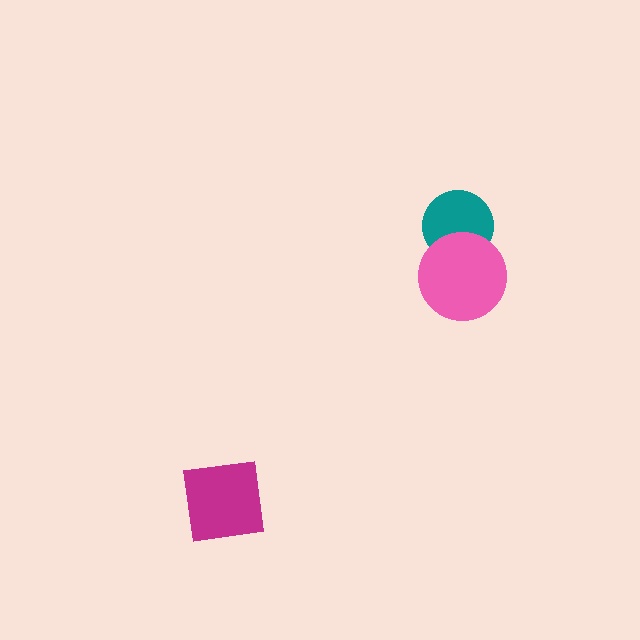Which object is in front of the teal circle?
The pink circle is in front of the teal circle.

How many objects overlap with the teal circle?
1 object overlaps with the teal circle.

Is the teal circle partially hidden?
Yes, it is partially covered by another shape.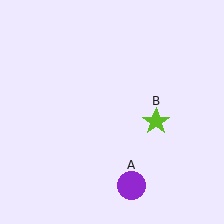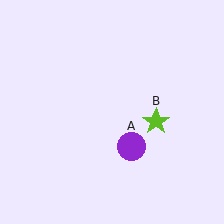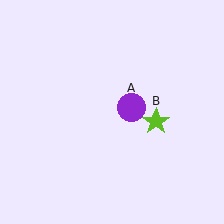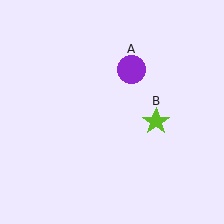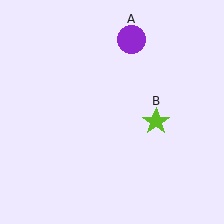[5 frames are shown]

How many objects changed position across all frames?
1 object changed position: purple circle (object A).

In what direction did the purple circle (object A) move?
The purple circle (object A) moved up.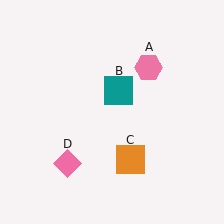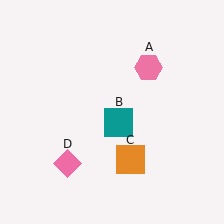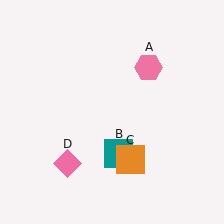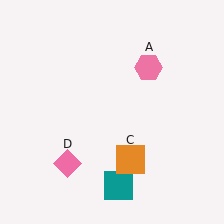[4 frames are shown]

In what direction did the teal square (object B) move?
The teal square (object B) moved down.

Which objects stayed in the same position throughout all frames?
Pink hexagon (object A) and orange square (object C) and pink diamond (object D) remained stationary.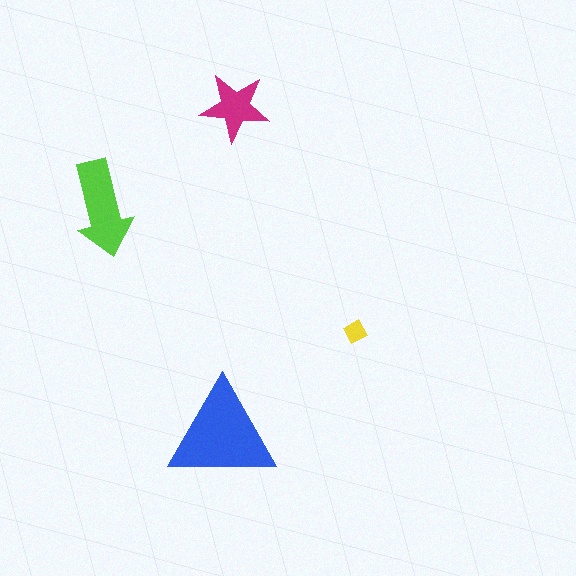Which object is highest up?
The magenta star is topmost.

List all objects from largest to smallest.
The blue triangle, the lime arrow, the magenta star, the yellow diamond.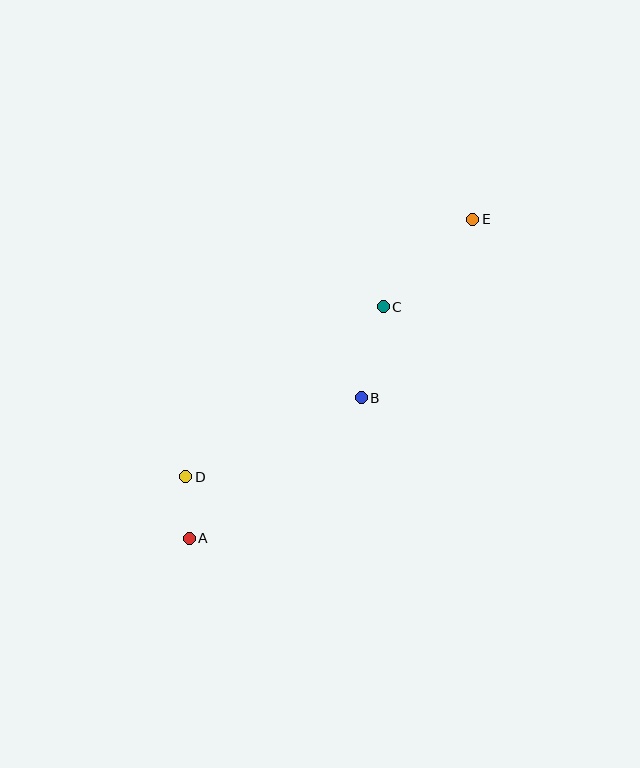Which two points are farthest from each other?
Points A and E are farthest from each other.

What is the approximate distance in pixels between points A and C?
The distance between A and C is approximately 302 pixels.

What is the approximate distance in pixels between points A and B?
The distance between A and B is approximately 222 pixels.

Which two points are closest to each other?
Points A and D are closest to each other.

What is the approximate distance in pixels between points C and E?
The distance between C and E is approximately 125 pixels.